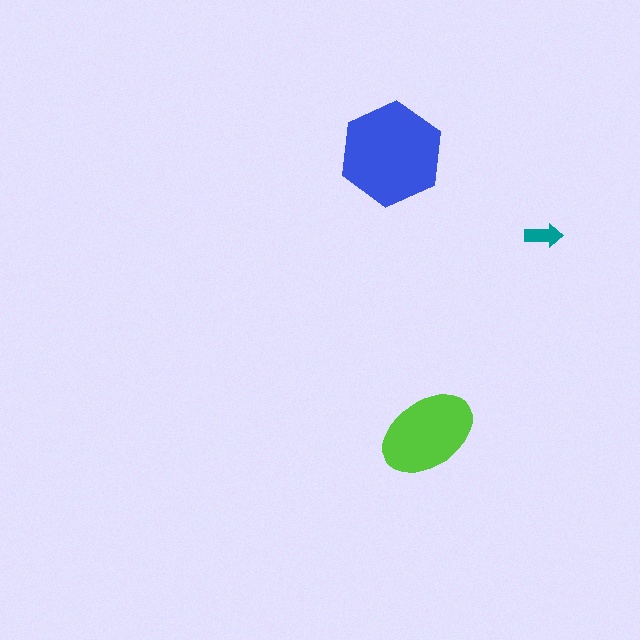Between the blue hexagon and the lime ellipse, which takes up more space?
The blue hexagon.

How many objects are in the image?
There are 3 objects in the image.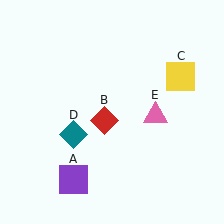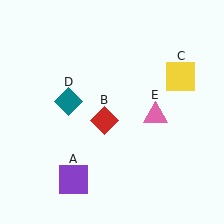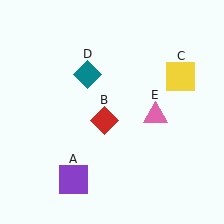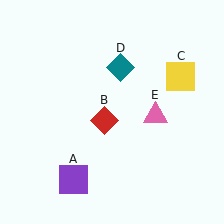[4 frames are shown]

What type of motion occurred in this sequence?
The teal diamond (object D) rotated clockwise around the center of the scene.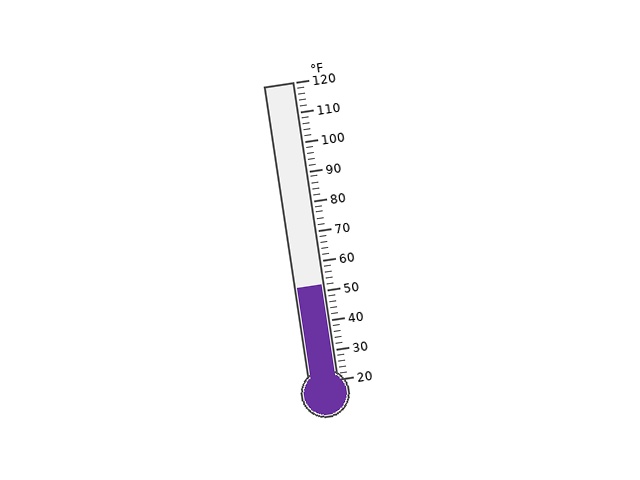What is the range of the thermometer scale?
The thermometer scale ranges from 20°F to 120°F.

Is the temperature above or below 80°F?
The temperature is below 80°F.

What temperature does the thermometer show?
The thermometer shows approximately 52°F.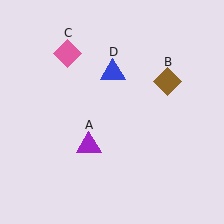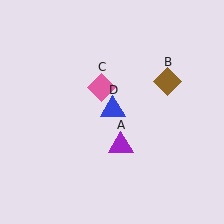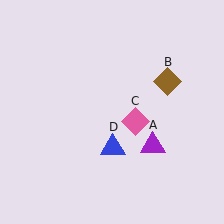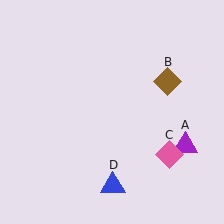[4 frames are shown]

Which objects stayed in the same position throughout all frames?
Brown diamond (object B) remained stationary.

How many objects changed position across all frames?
3 objects changed position: purple triangle (object A), pink diamond (object C), blue triangle (object D).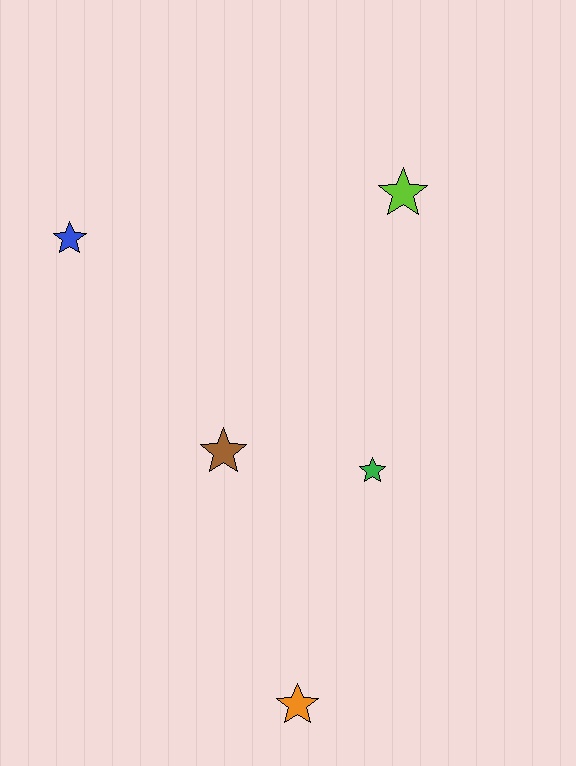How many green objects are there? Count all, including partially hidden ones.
There is 1 green object.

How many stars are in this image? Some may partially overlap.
There are 5 stars.